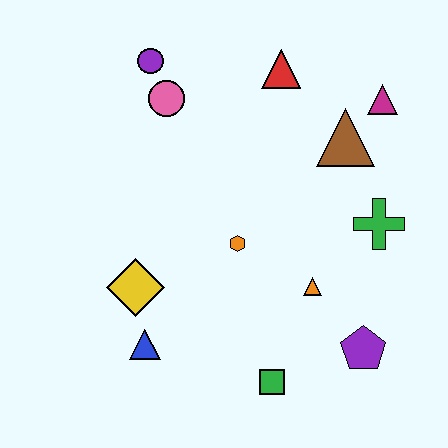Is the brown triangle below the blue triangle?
No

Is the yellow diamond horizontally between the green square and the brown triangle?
No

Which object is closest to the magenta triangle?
The brown triangle is closest to the magenta triangle.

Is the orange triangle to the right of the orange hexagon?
Yes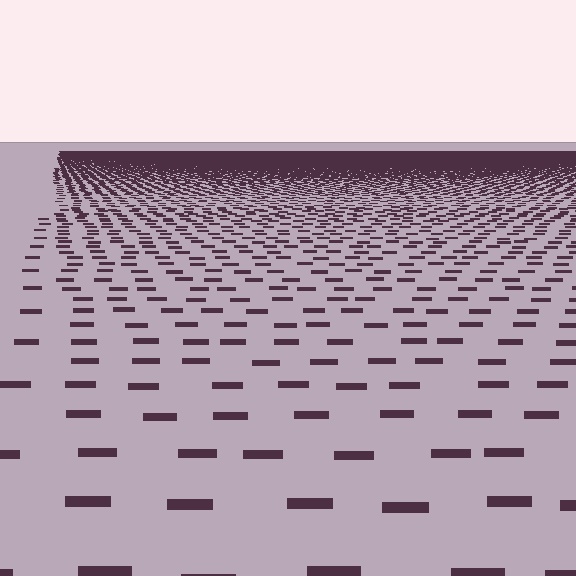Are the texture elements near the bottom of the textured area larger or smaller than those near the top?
Larger. Near the bottom, elements are closer to the viewer and appear at a bigger on-screen size.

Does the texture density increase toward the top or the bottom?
Density increases toward the top.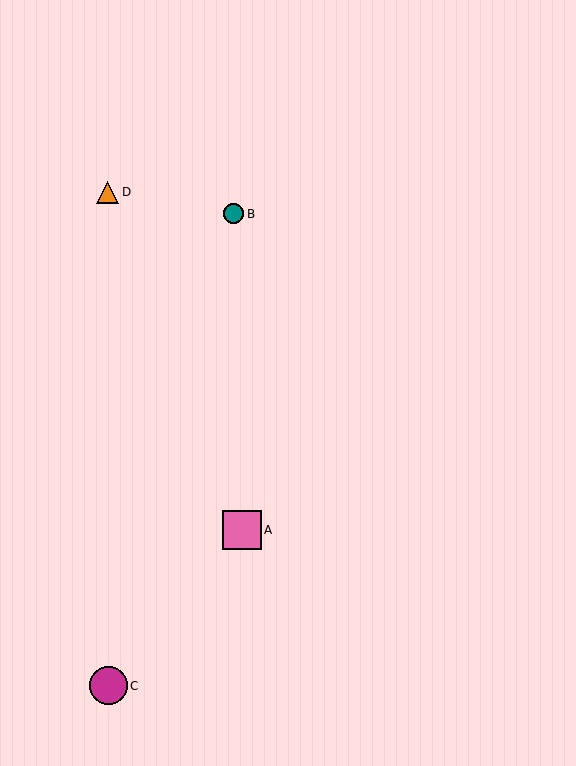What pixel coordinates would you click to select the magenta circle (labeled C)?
Click at (108, 686) to select the magenta circle C.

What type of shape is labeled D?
Shape D is an orange triangle.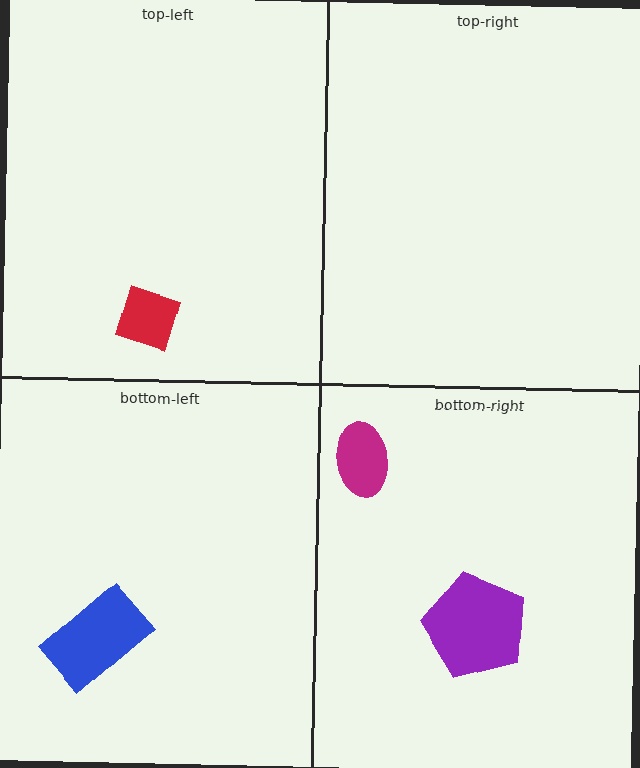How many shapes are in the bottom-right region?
2.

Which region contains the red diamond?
The top-left region.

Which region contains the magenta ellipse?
The bottom-right region.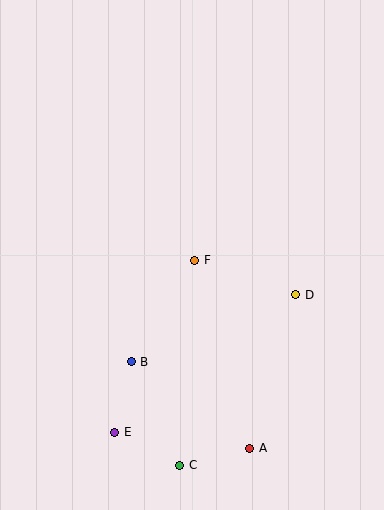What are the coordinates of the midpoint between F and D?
The midpoint between F and D is at (245, 278).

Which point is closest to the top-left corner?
Point F is closest to the top-left corner.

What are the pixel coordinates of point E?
Point E is at (115, 432).